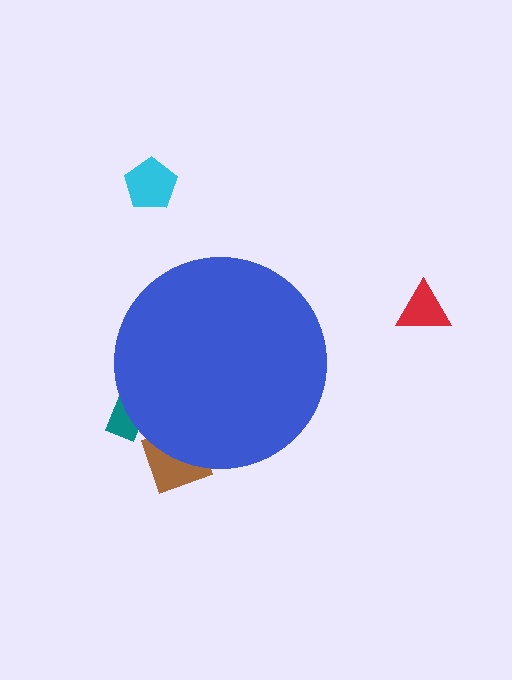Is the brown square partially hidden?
Yes, the brown square is partially hidden behind the blue circle.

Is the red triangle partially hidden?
No, the red triangle is fully visible.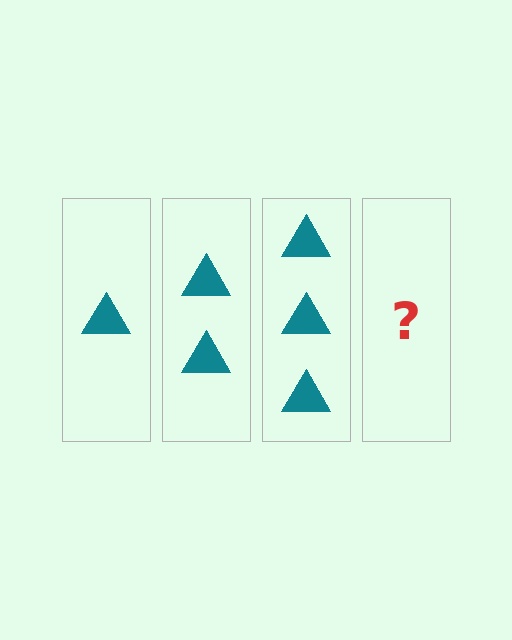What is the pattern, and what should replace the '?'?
The pattern is that each step adds one more triangle. The '?' should be 4 triangles.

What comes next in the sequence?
The next element should be 4 triangles.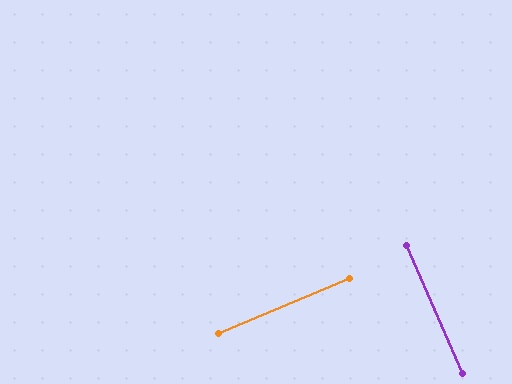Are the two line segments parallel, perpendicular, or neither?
Perpendicular — they meet at approximately 89°.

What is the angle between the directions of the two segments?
Approximately 89 degrees.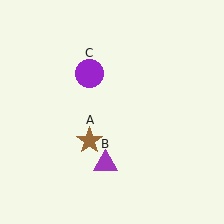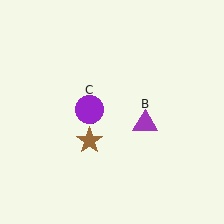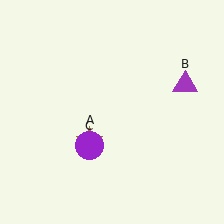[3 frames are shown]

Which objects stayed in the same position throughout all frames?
Brown star (object A) remained stationary.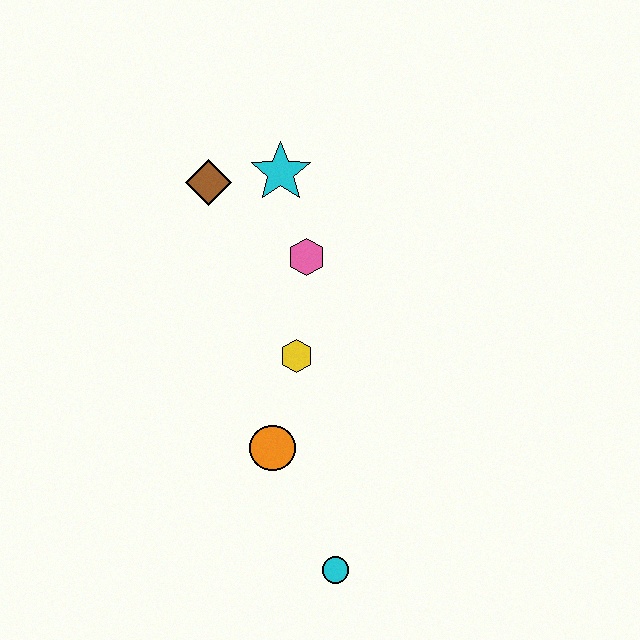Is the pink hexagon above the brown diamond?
No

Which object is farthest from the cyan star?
The cyan circle is farthest from the cyan star.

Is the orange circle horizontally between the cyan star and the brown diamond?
Yes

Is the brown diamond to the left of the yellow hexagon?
Yes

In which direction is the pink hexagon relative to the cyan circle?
The pink hexagon is above the cyan circle.